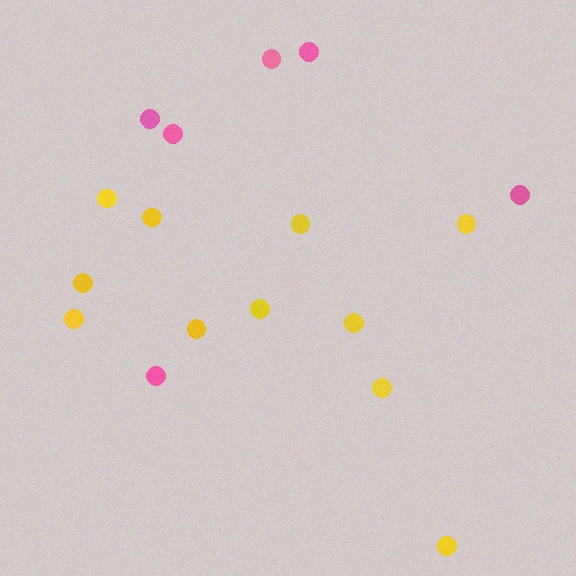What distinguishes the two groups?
There are 2 groups: one group of yellow circles (11) and one group of pink circles (6).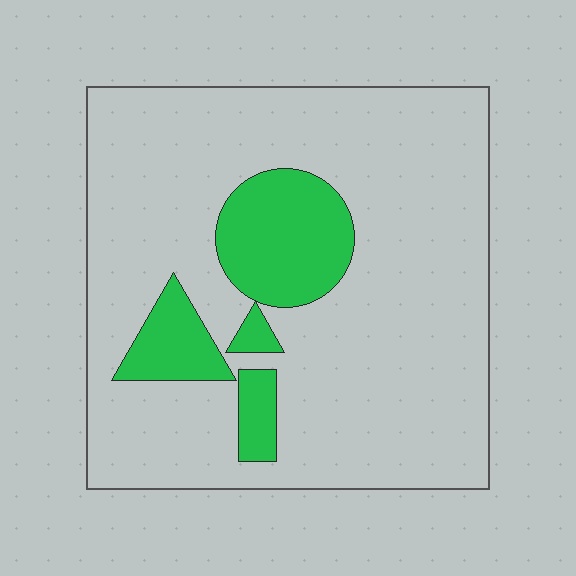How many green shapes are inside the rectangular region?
4.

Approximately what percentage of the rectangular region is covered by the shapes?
Approximately 15%.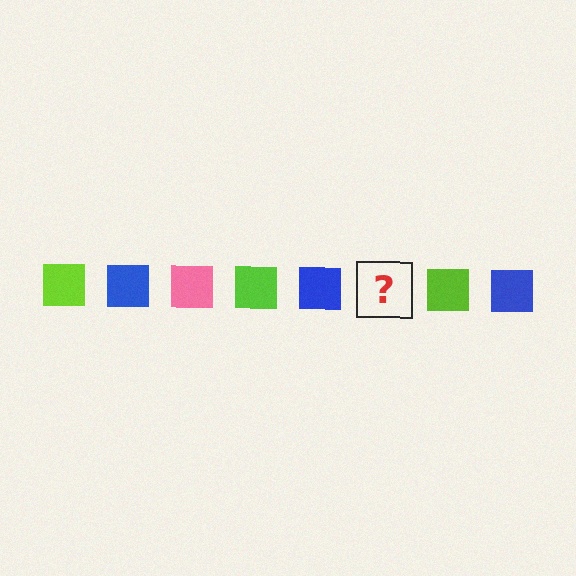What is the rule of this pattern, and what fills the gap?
The rule is that the pattern cycles through lime, blue, pink squares. The gap should be filled with a pink square.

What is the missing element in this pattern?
The missing element is a pink square.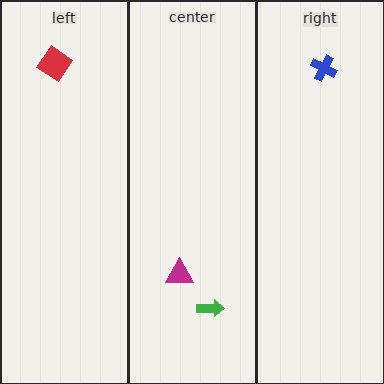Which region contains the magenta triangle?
The center region.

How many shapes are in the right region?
1.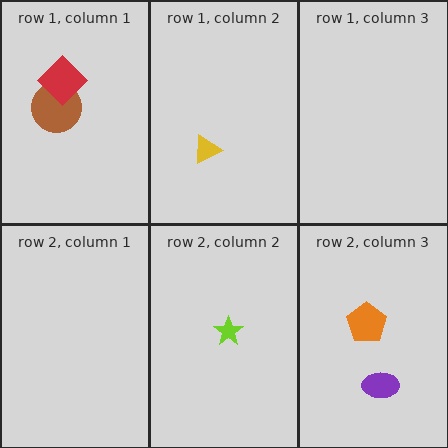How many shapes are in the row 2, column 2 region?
1.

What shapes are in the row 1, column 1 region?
The brown circle, the red diamond.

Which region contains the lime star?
The row 2, column 2 region.